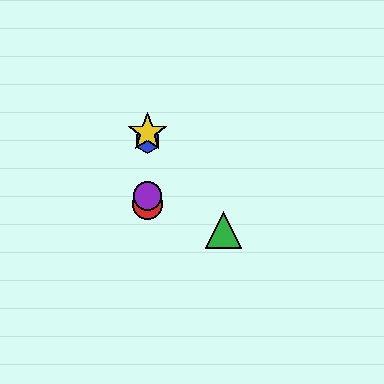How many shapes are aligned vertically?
4 shapes (the red circle, the blue hexagon, the yellow star, the purple circle) are aligned vertically.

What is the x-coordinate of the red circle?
The red circle is at x≈147.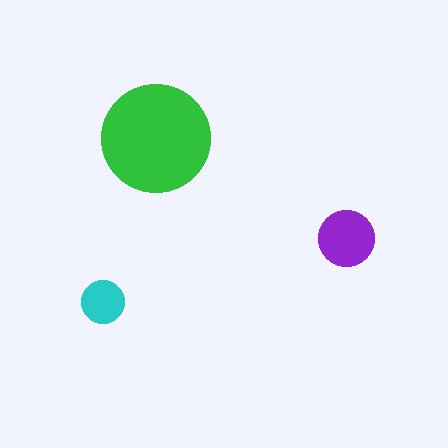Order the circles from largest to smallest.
the green one, the purple one, the cyan one.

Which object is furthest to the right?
The purple circle is rightmost.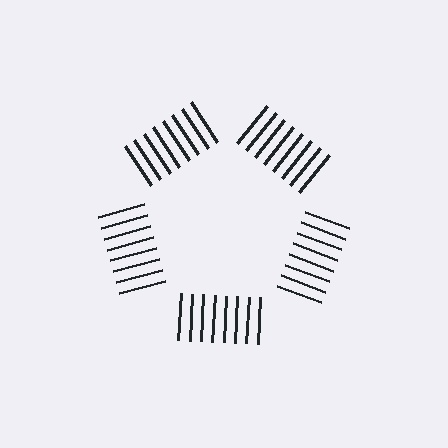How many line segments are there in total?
40 — 8 along each of the 5 edges.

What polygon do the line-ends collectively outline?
An illusory pentagon — the line segments terminate on its edges but no continuous stroke is drawn.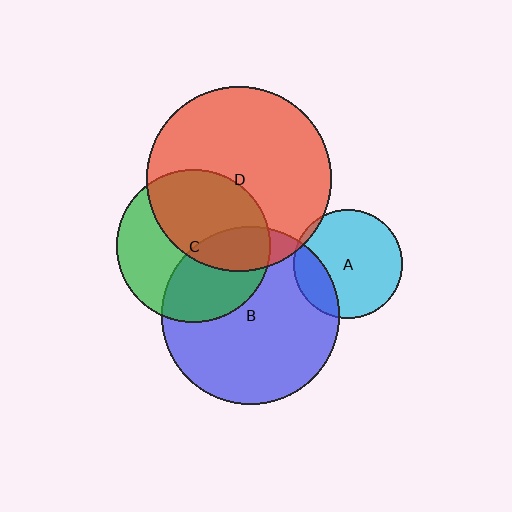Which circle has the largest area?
Circle D (red).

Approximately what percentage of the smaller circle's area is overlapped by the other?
Approximately 5%.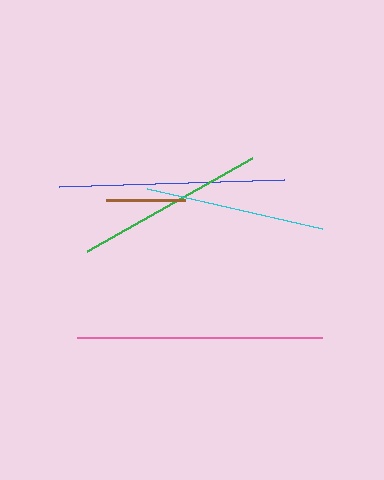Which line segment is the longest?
The pink line is the longest at approximately 245 pixels.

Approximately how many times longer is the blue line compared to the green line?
The blue line is approximately 1.2 times the length of the green line.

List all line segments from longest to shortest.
From longest to shortest: pink, blue, green, cyan, brown.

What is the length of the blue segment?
The blue segment is approximately 225 pixels long.